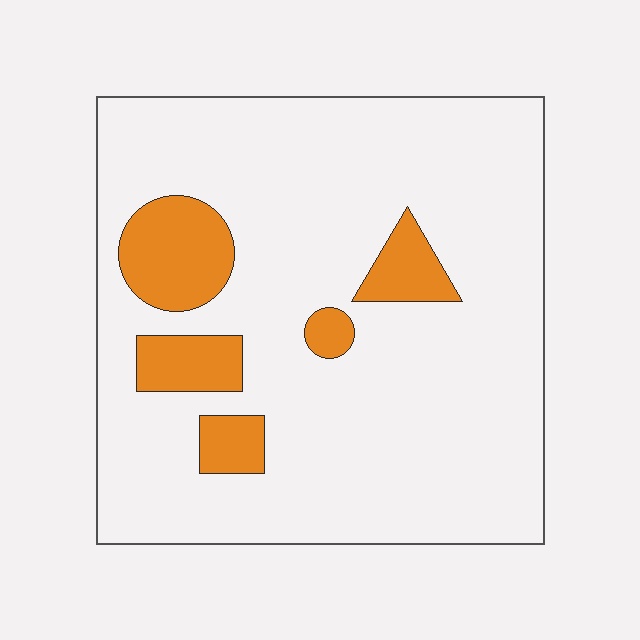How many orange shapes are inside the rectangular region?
5.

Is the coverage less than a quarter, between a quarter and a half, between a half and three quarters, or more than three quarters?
Less than a quarter.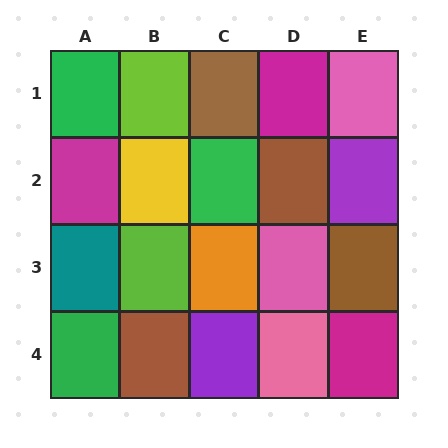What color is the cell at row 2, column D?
Brown.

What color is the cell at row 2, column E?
Purple.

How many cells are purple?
2 cells are purple.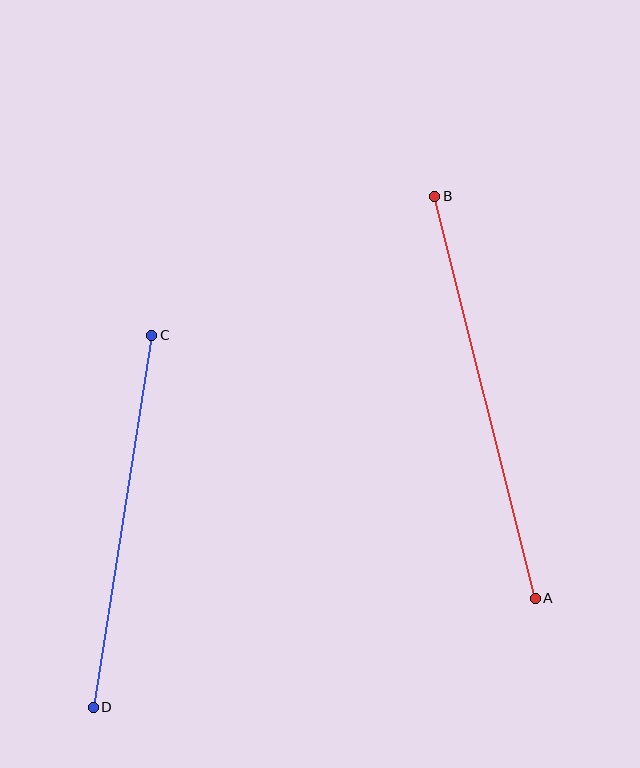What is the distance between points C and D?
The distance is approximately 376 pixels.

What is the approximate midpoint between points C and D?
The midpoint is at approximately (123, 521) pixels.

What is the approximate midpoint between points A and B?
The midpoint is at approximately (485, 397) pixels.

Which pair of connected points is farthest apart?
Points A and B are farthest apart.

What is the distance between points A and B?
The distance is approximately 415 pixels.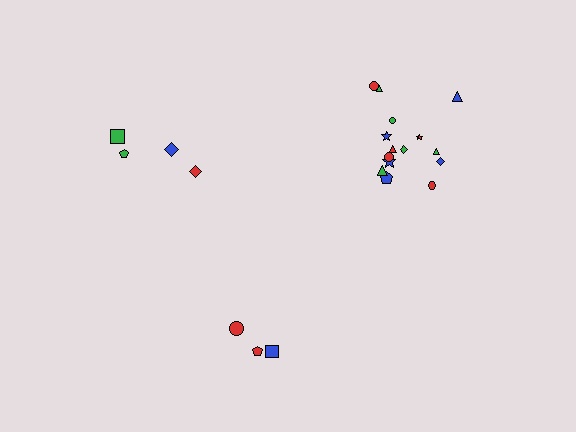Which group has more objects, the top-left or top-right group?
The top-right group.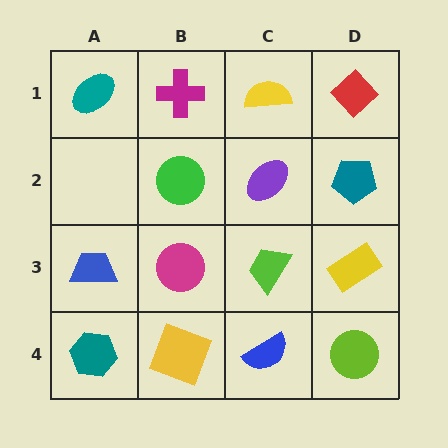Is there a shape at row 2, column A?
No, that cell is empty.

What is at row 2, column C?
A purple ellipse.